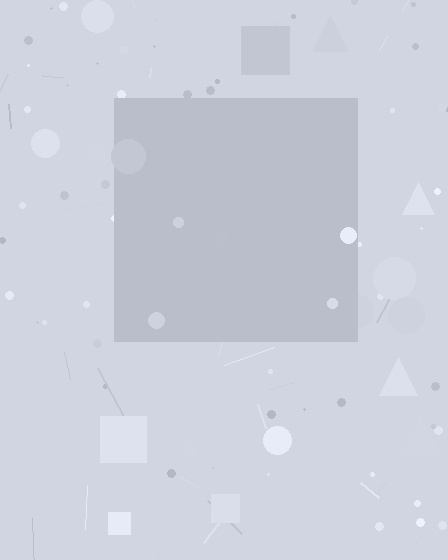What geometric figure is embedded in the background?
A square is embedded in the background.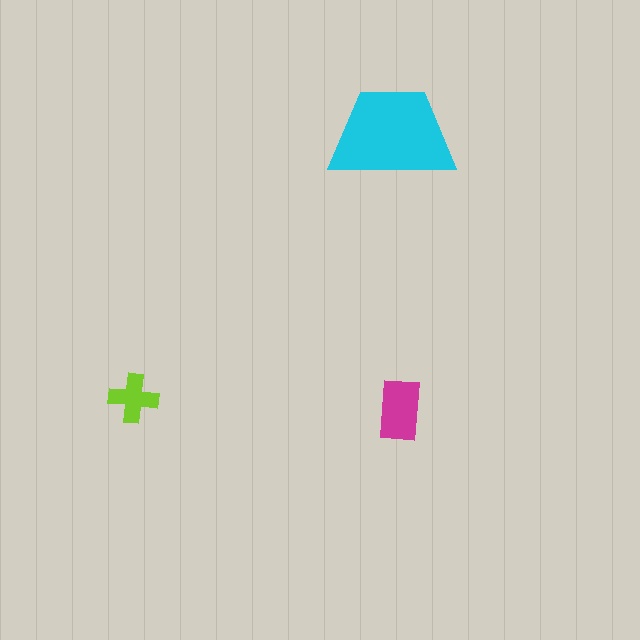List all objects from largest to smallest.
The cyan trapezoid, the magenta rectangle, the lime cross.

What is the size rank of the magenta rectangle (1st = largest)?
2nd.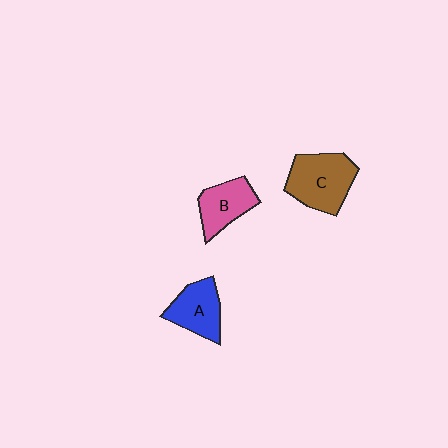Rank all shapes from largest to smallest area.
From largest to smallest: C (brown), A (blue), B (pink).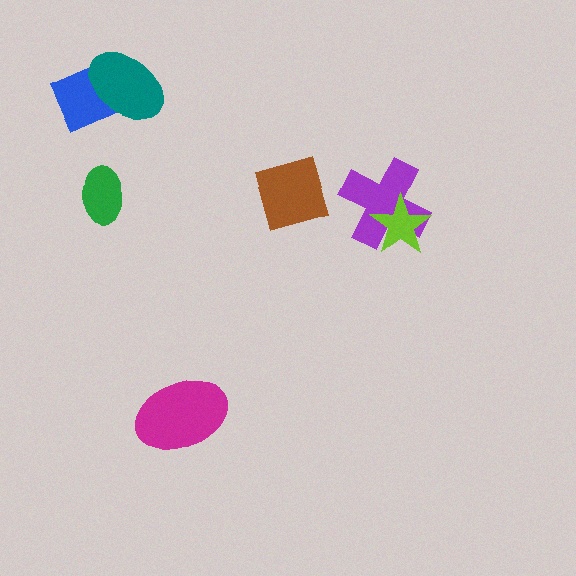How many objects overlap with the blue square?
1 object overlaps with the blue square.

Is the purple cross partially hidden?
Yes, it is partially covered by another shape.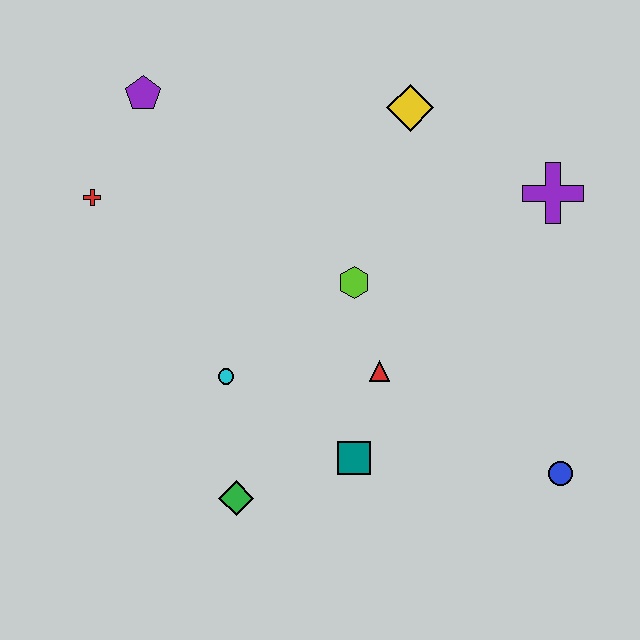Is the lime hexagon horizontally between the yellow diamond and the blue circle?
No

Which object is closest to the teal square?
The red triangle is closest to the teal square.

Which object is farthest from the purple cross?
The red cross is farthest from the purple cross.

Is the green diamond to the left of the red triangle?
Yes